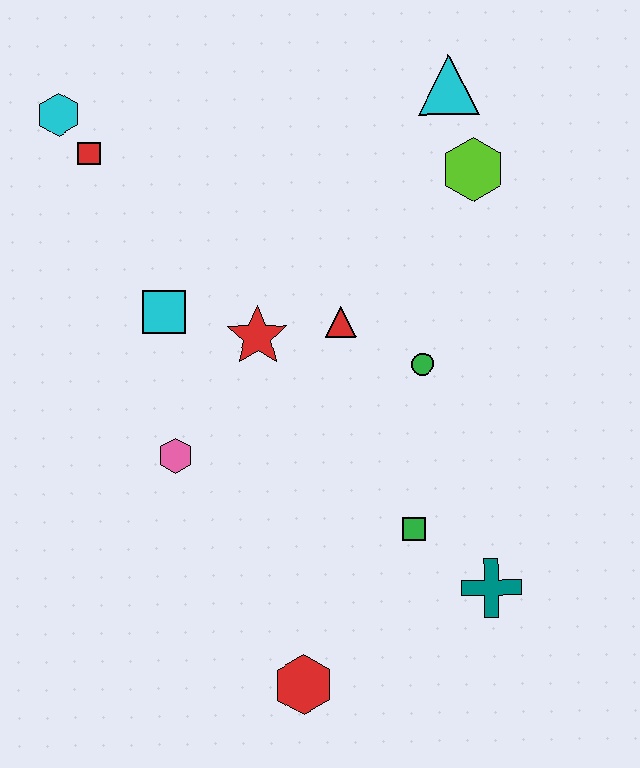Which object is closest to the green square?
The teal cross is closest to the green square.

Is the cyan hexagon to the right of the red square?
No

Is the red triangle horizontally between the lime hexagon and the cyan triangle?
No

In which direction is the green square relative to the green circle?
The green square is below the green circle.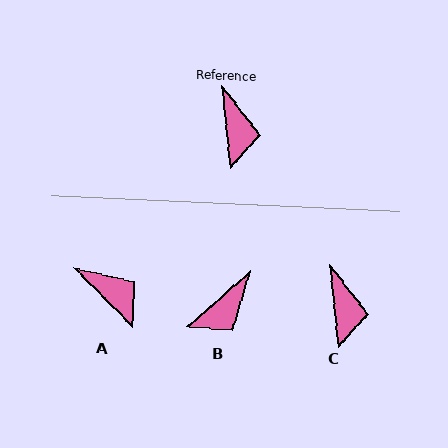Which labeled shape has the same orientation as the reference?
C.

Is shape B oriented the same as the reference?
No, it is off by about 54 degrees.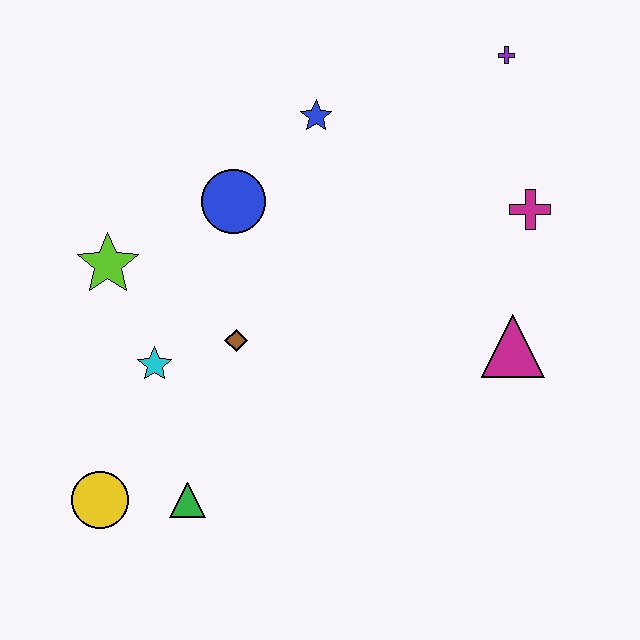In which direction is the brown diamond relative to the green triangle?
The brown diamond is above the green triangle.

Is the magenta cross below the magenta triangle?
No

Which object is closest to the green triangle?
The yellow circle is closest to the green triangle.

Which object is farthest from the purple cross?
The yellow circle is farthest from the purple cross.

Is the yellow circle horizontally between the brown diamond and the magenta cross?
No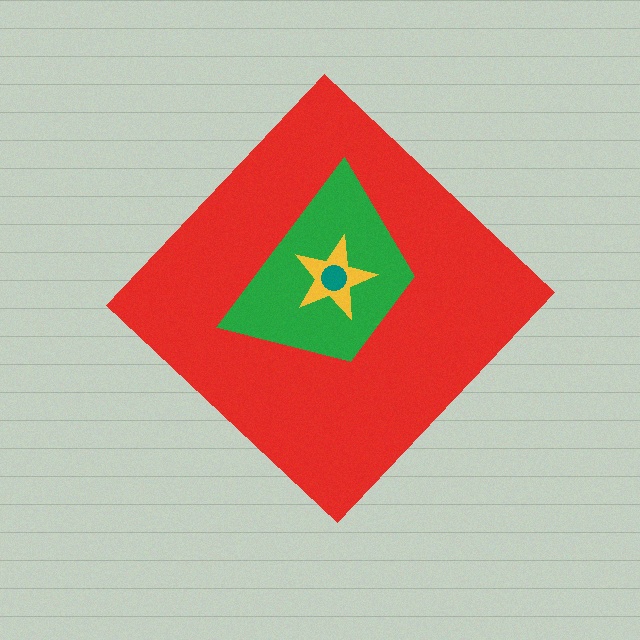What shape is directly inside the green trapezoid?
The yellow star.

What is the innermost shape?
The teal circle.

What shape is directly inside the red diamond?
The green trapezoid.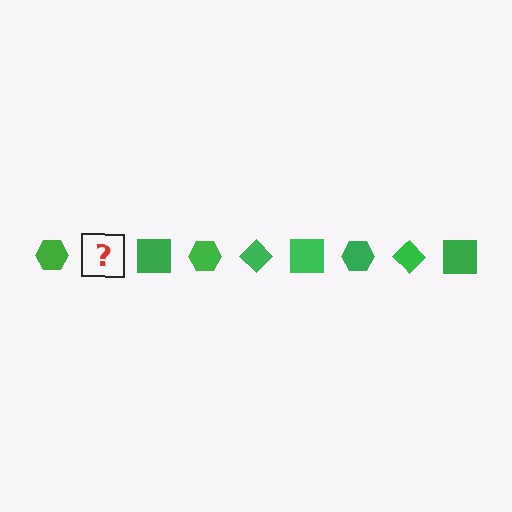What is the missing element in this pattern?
The missing element is a green diamond.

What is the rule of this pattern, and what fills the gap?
The rule is that the pattern cycles through hexagon, diamond, square shapes in green. The gap should be filled with a green diamond.